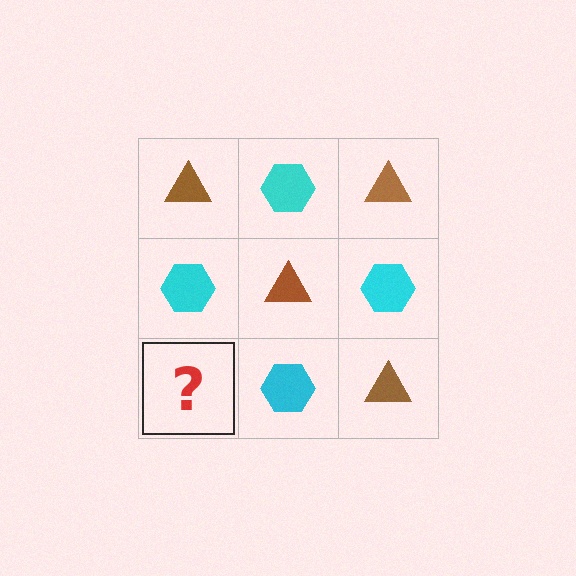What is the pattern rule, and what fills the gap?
The rule is that it alternates brown triangle and cyan hexagon in a checkerboard pattern. The gap should be filled with a brown triangle.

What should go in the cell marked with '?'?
The missing cell should contain a brown triangle.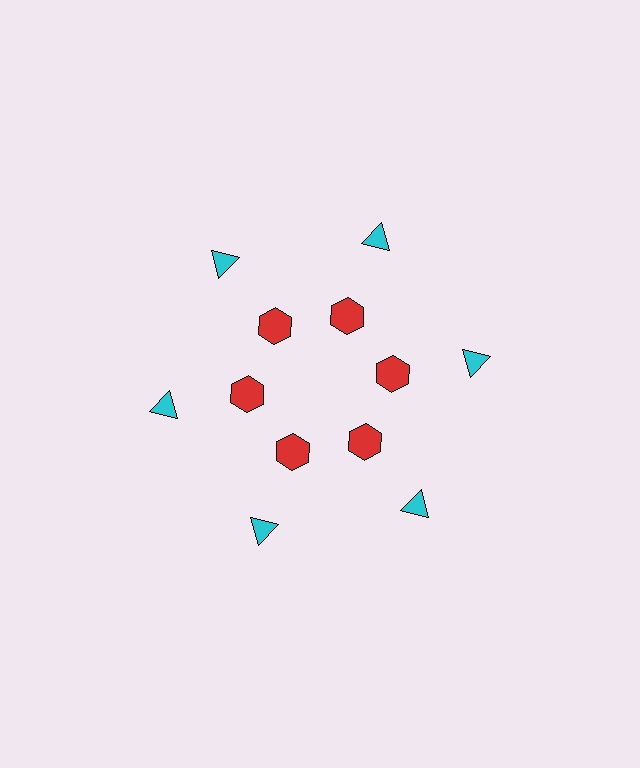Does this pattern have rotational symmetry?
Yes, this pattern has 6-fold rotational symmetry. It looks the same after rotating 60 degrees around the center.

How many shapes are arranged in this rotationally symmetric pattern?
There are 12 shapes, arranged in 6 groups of 2.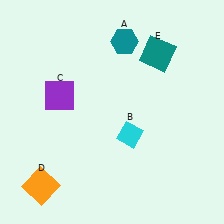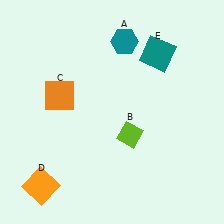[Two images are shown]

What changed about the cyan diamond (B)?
In Image 1, B is cyan. In Image 2, it changed to lime.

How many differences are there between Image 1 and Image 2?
There are 2 differences between the two images.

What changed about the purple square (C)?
In Image 1, C is purple. In Image 2, it changed to orange.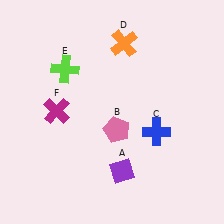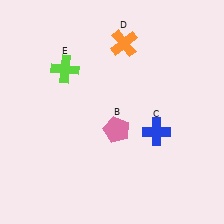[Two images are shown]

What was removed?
The purple diamond (A), the magenta cross (F) were removed in Image 2.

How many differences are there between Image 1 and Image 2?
There are 2 differences between the two images.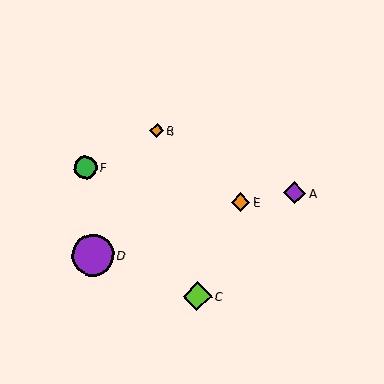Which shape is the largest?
The purple circle (labeled D) is the largest.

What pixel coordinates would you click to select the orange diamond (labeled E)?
Click at (240, 202) to select the orange diamond E.